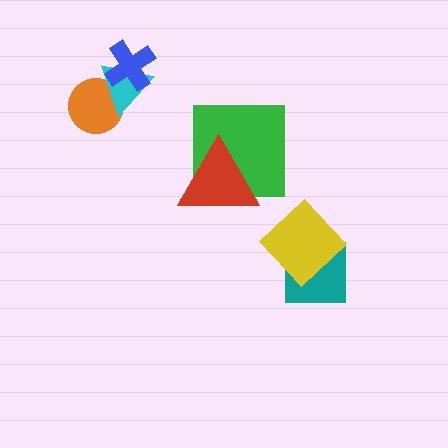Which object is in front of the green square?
The red triangle is in front of the green square.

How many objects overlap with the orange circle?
1 object overlaps with the orange circle.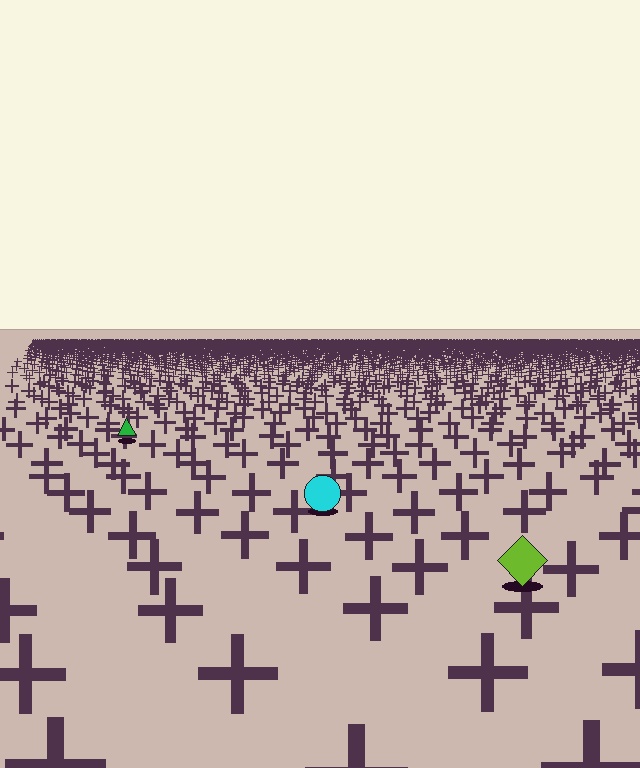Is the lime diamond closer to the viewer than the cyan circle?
Yes. The lime diamond is closer — you can tell from the texture gradient: the ground texture is coarser near it.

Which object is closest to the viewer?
The lime diamond is closest. The texture marks near it are larger and more spread out.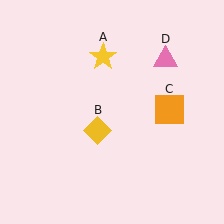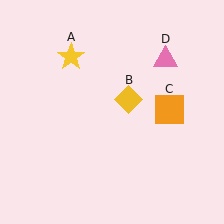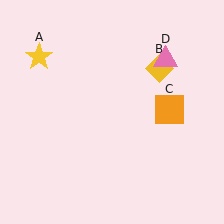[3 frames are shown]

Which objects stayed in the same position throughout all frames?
Orange square (object C) and pink triangle (object D) remained stationary.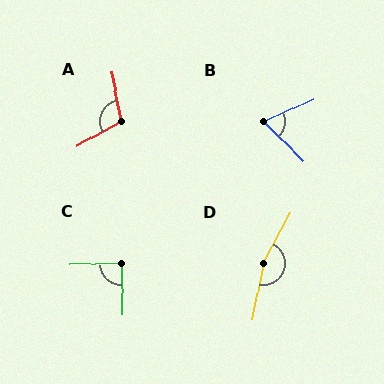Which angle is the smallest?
B, at approximately 69 degrees.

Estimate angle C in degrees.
Approximately 89 degrees.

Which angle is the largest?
D, at approximately 162 degrees.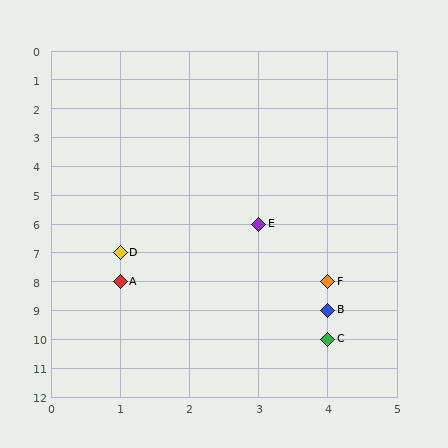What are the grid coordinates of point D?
Point D is at grid coordinates (1, 7).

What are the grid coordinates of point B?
Point B is at grid coordinates (4, 9).